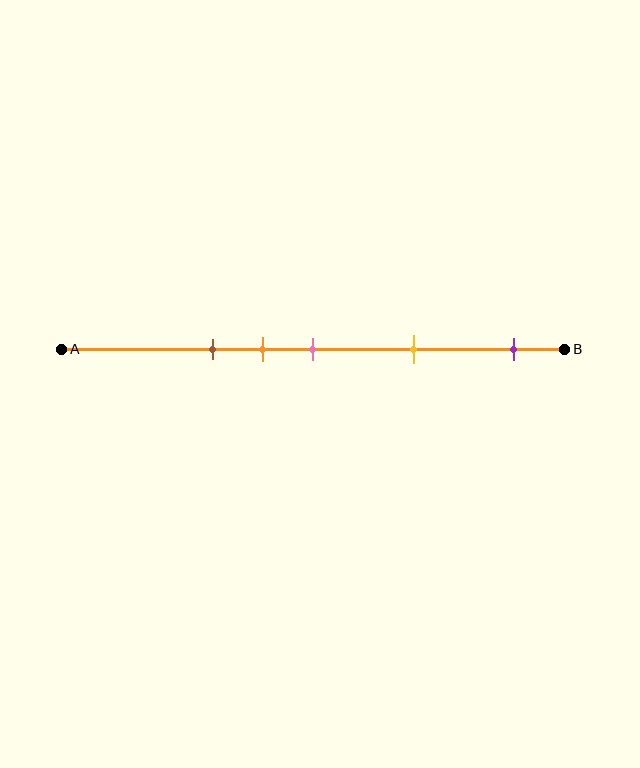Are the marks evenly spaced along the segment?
No, the marks are not evenly spaced.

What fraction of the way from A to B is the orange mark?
The orange mark is approximately 40% (0.4) of the way from A to B.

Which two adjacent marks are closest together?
The orange and pink marks are the closest adjacent pair.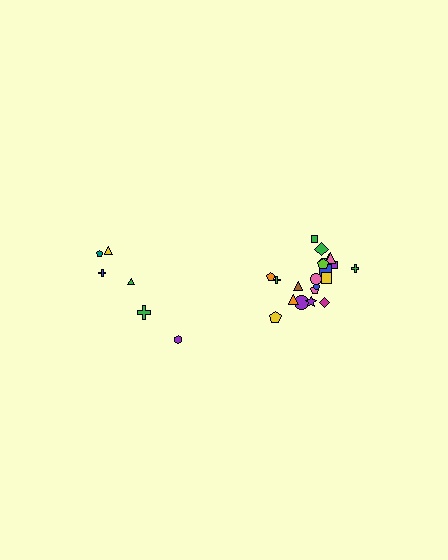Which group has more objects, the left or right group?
The right group.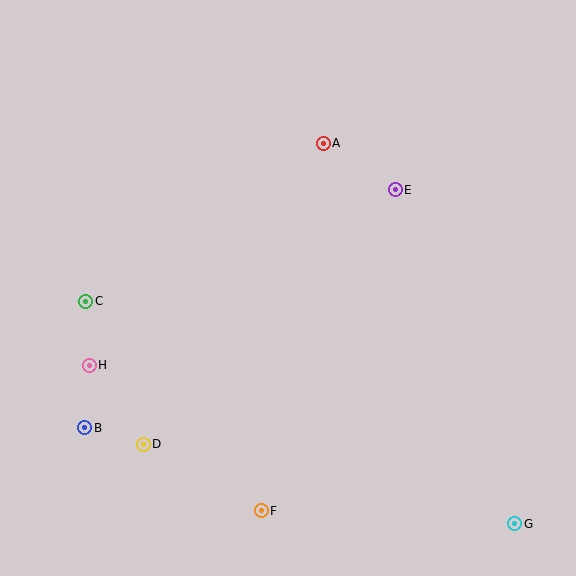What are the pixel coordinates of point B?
Point B is at (85, 428).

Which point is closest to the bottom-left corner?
Point B is closest to the bottom-left corner.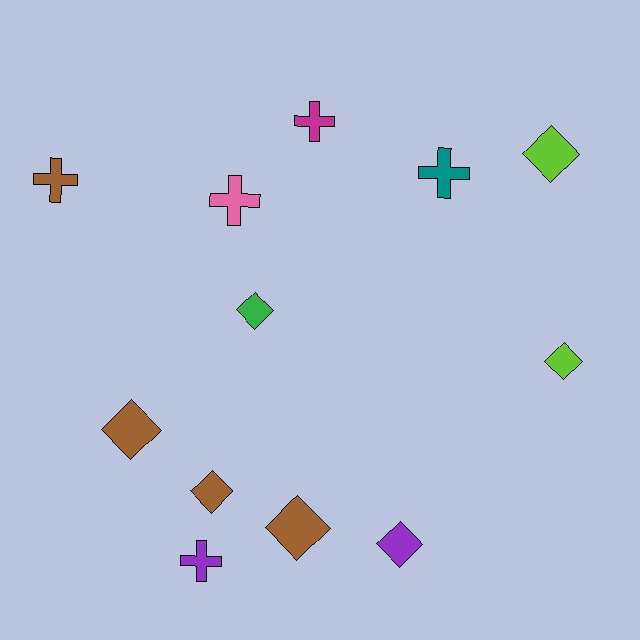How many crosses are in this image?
There are 5 crosses.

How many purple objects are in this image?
There are 2 purple objects.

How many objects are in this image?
There are 12 objects.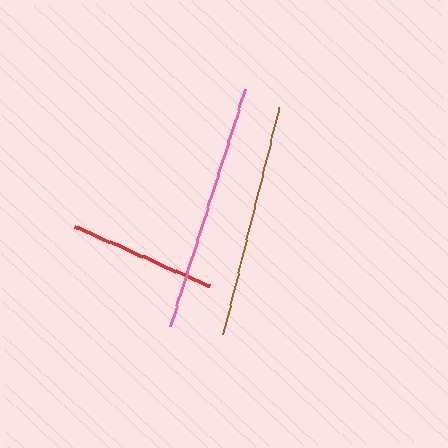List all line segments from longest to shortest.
From longest to shortest: pink, brown, red.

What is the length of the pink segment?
The pink segment is approximately 248 pixels long.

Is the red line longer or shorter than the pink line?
The pink line is longer than the red line.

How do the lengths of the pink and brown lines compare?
The pink and brown lines are approximately the same length.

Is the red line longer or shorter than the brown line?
The brown line is longer than the red line.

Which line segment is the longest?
The pink line is the longest at approximately 248 pixels.